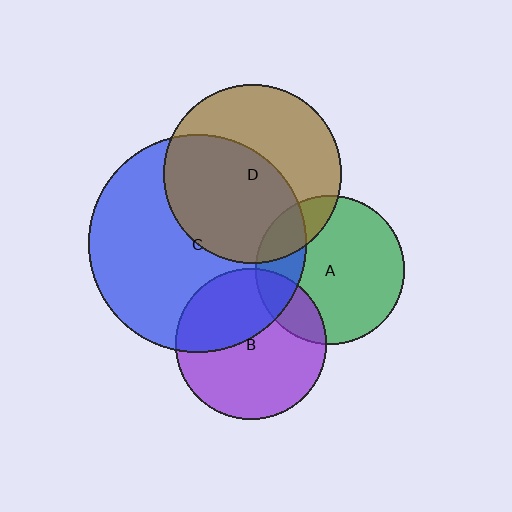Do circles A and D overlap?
Yes.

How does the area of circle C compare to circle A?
Approximately 2.1 times.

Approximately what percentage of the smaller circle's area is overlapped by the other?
Approximately 15%.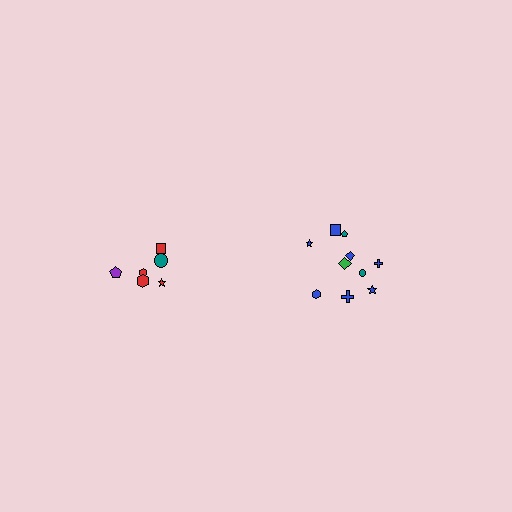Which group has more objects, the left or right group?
The right group.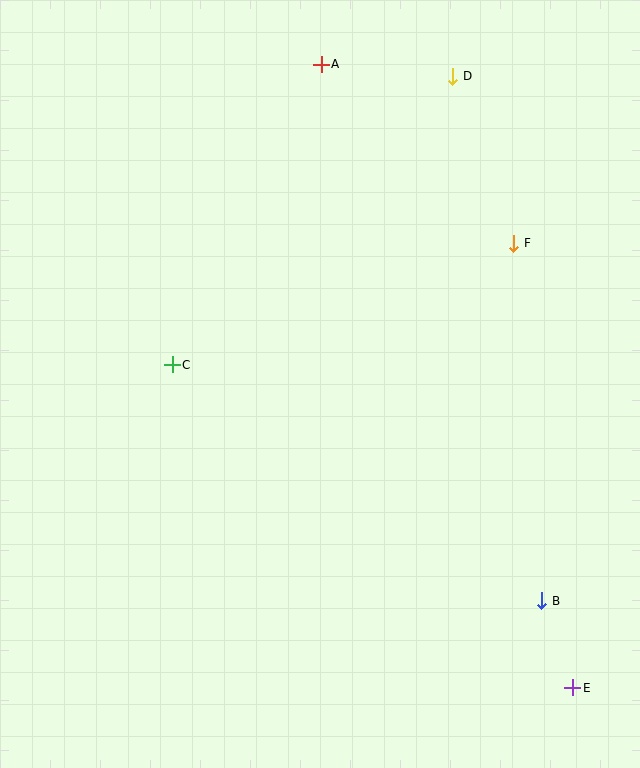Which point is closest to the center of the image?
Point C at (172, 365) is closest to the center.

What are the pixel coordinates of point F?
Point F is at (514, 243).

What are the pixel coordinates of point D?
Point D is at (453, 76).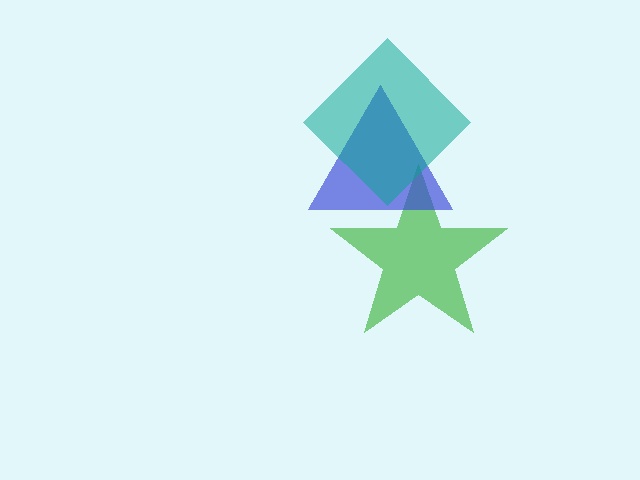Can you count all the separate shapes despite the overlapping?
Yes, there are 3 separate shapes.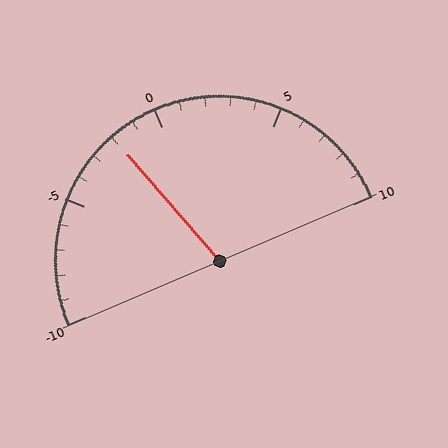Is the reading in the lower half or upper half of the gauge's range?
The reading is in the lower half of the range (-10 to 10).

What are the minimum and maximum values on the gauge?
The gauge ranges from -10 to 10.